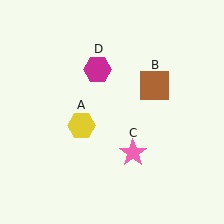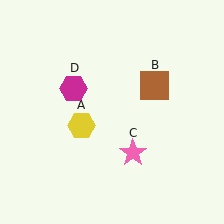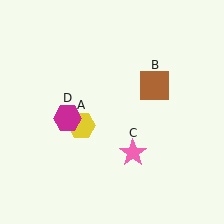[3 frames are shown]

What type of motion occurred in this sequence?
The magenta hexagon (object D) rotated counterclockwise around the center of the scene.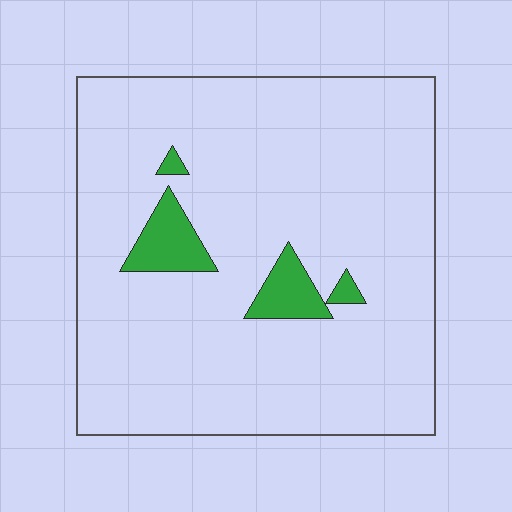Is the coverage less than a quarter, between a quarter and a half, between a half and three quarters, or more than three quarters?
Less than a quarter.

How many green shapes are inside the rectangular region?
4.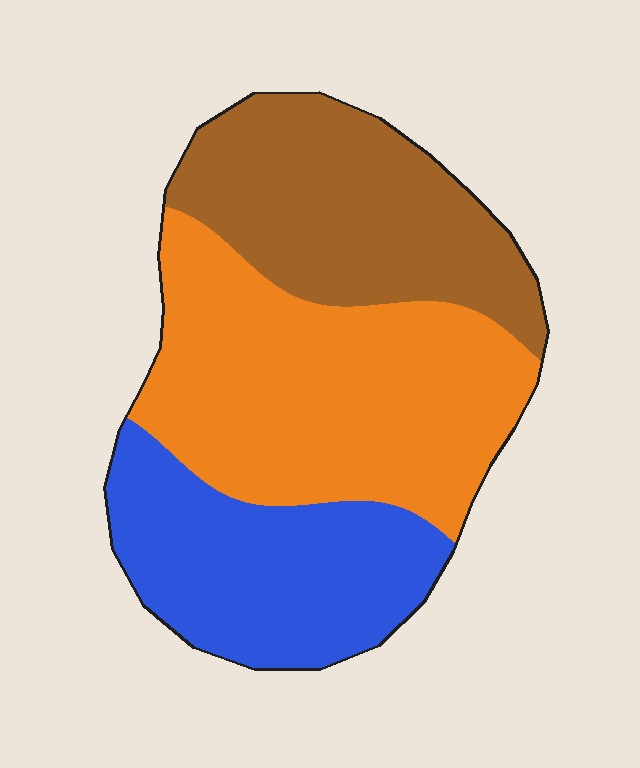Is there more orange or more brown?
Orange.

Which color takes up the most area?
Orange, at roughly 45%.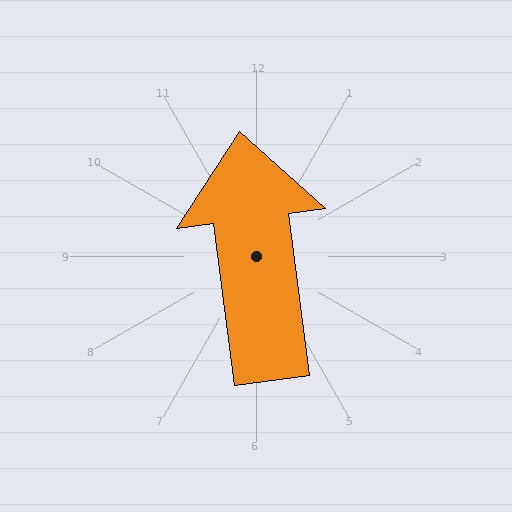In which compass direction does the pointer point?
North.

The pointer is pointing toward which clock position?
Roughly 12 o'clock.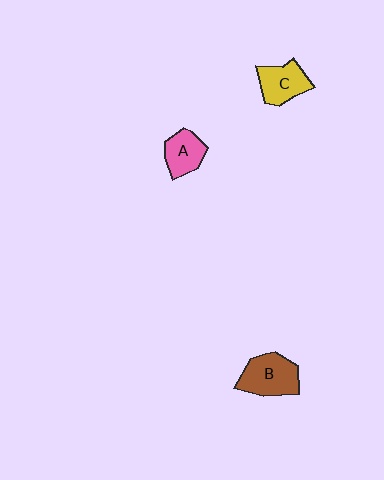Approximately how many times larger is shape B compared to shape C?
Approximately 1.3 times.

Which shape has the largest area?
Shape B (brown).